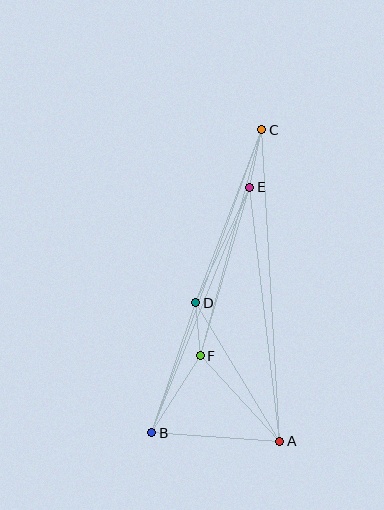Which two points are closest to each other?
Points D and F are closest to each other.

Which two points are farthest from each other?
Points B and C are farthest from each other.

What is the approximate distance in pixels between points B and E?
The distance between B and E is approximately 264 pixels.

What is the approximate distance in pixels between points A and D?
The distance between A and D is approximately 162 pixels.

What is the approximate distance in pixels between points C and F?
The distance between C and F is approximately 235 pixels.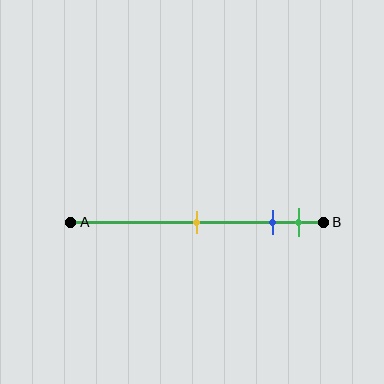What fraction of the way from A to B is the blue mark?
The blue mark is approximately 80% (0.8) of the way from A to B.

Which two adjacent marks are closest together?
The blue and green marks are the closest adjacent pair.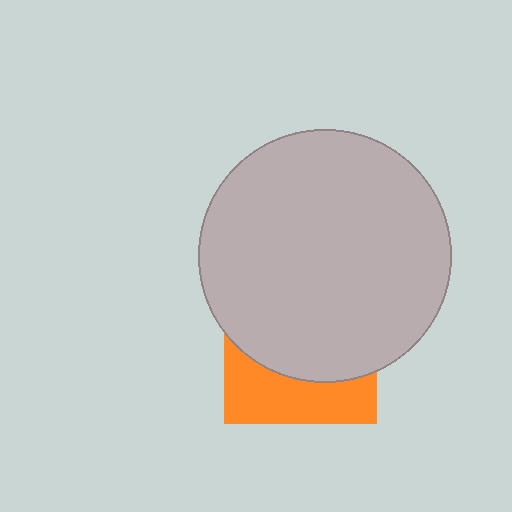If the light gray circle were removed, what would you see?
You would see the complete orange square.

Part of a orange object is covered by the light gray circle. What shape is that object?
It is a square.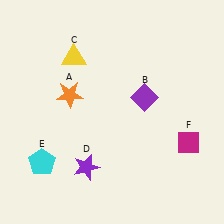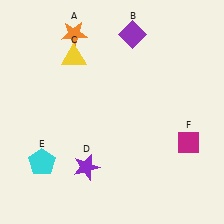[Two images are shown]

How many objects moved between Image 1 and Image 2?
2 objects moved between the two images.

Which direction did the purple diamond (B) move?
The purple diamond (B) moved up.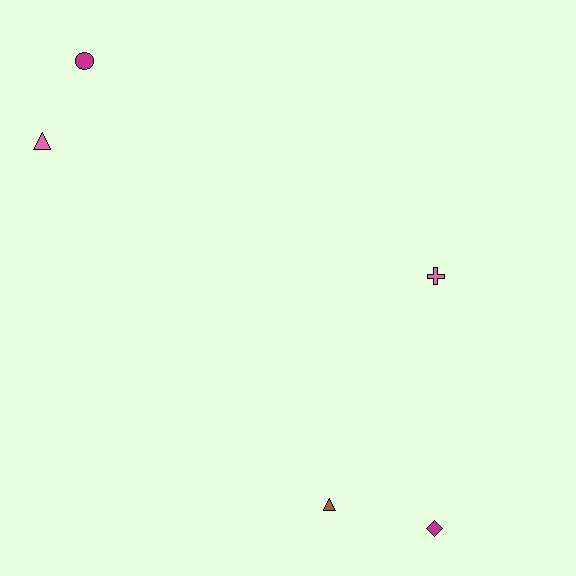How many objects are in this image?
There are 5 objects.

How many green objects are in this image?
There are no green objects.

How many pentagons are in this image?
There are no pentagons.